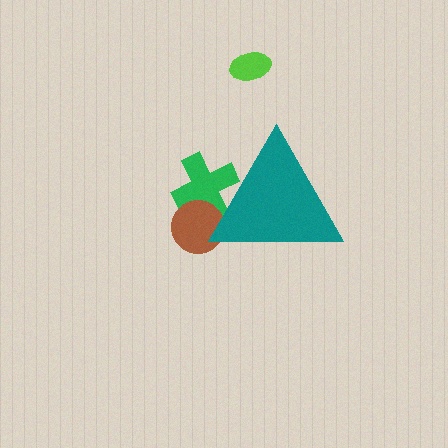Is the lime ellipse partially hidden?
No, the lime ellipse is fully visible.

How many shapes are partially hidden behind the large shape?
2 shapes are partially hidden.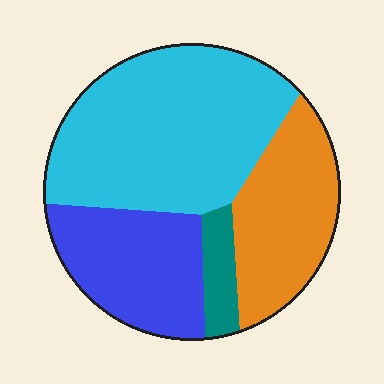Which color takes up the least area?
Teal, at roughly 5%.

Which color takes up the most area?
Cyan, at roughly 45%.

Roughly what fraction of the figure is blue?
Blue covers around 25% of the figure.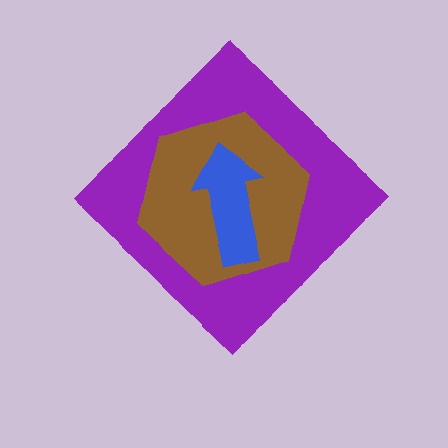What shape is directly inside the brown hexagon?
The blue arrow.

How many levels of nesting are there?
3.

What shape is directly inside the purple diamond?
The brown hexagon.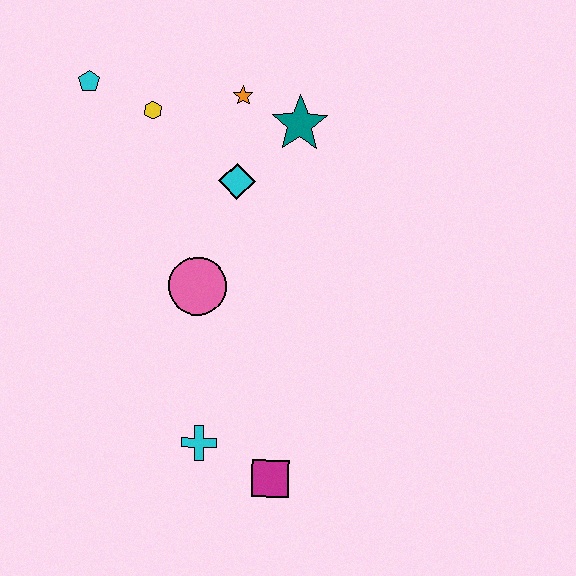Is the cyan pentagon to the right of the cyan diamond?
No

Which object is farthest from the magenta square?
The cyan pentagon is farthest from the magenta square.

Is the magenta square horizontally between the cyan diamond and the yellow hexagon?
No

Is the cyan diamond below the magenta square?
No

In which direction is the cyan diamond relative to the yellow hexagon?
The cyan diamond is to the right of the yellow hexagon.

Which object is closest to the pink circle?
The cyan diamond is closest to the pink circle.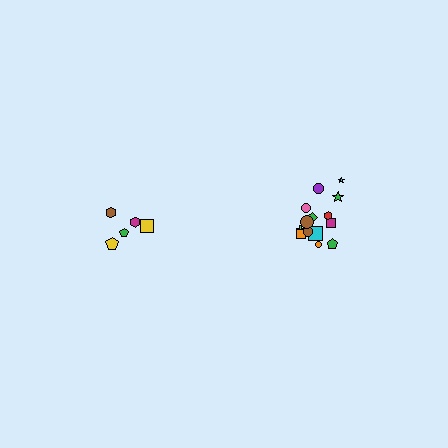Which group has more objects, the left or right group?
The right group.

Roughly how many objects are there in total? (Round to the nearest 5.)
Roughly 20 objects in total.